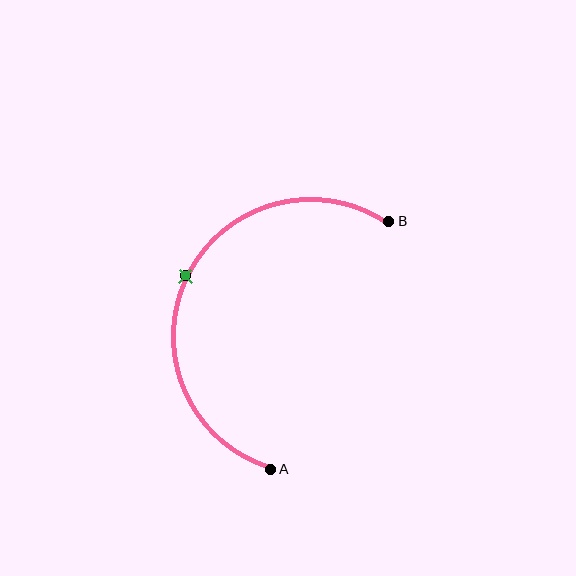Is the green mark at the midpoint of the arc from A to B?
Yes. The green mark lies on the arc at equal arc-length from both A and B — it is the arc midpoint.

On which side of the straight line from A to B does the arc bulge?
The arc bulges to the left of the straight line connecting A and B.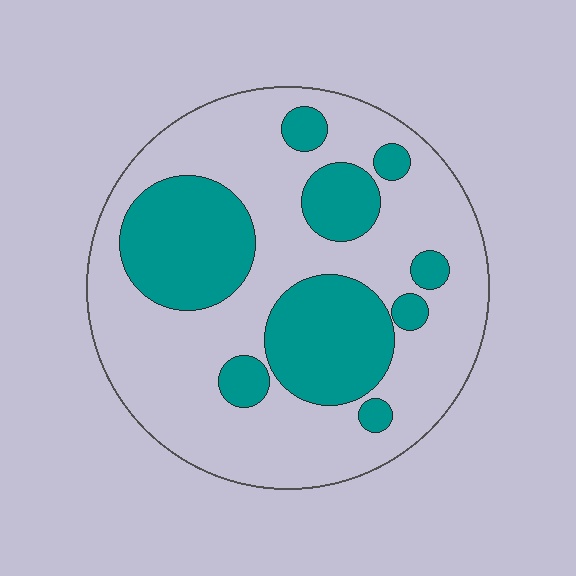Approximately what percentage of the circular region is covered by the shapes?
Approximately 30%.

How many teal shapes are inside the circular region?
9.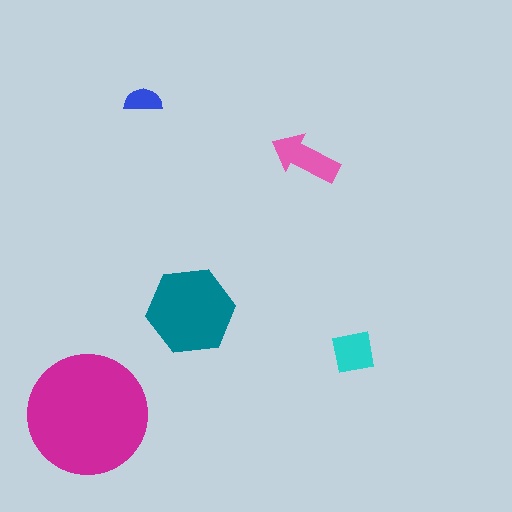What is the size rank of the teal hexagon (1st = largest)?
2nd.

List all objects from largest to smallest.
The magenta circle, the teal hexagon, the pink arrow, the cyan square, the blue semicircle.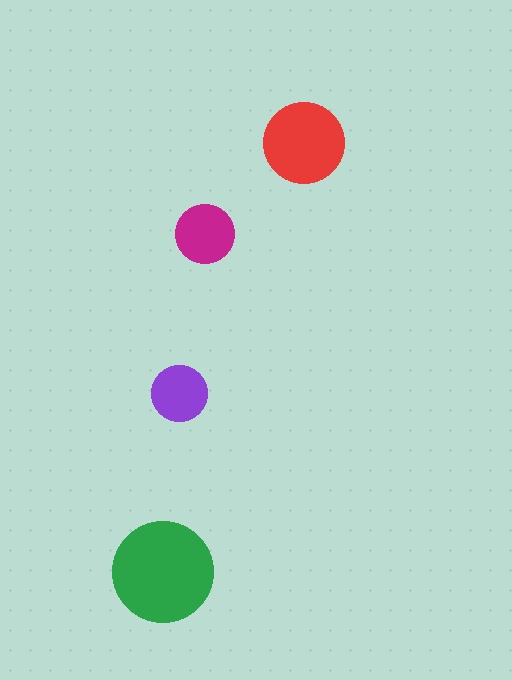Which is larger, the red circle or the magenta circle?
The red one.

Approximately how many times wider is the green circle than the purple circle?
About 2 times wider.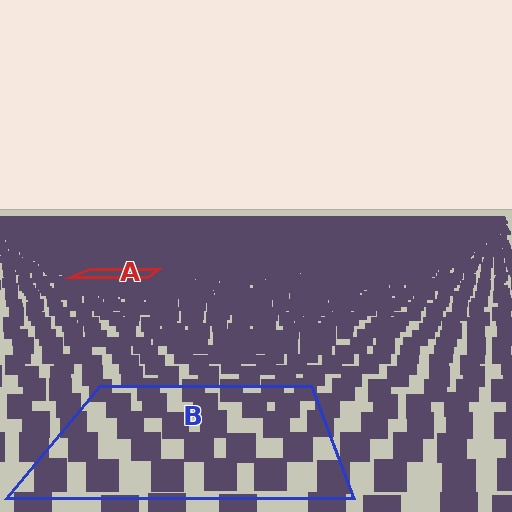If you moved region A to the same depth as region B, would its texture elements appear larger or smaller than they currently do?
They would appear larger. At a closer depth, the same texture elements are projected at a bigger on-screen size.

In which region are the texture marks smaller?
The texture marks are smaller in region A, because it is farther away.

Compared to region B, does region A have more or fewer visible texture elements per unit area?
Region A has more texture elements per unit area — they are packed more densely because it is farther away.